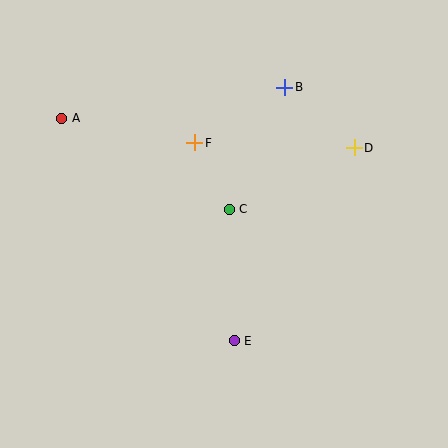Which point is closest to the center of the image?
Point C at (229, 209) is closest to the center.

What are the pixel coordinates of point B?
Point B is at (285, 87).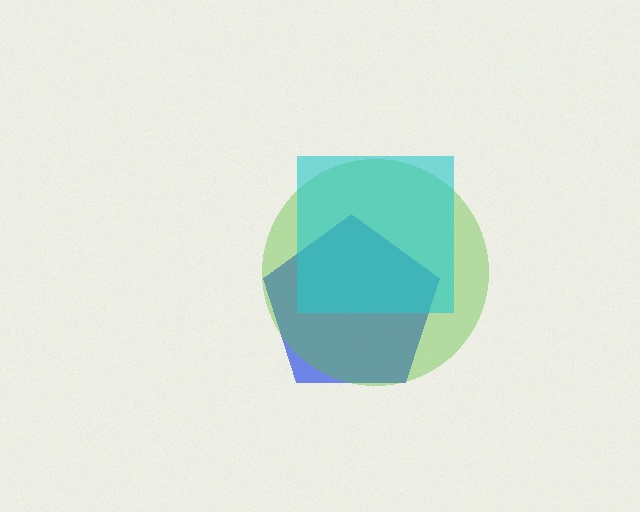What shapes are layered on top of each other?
The layered shapes are: a blue pentagon, a lime circle, a cyan square.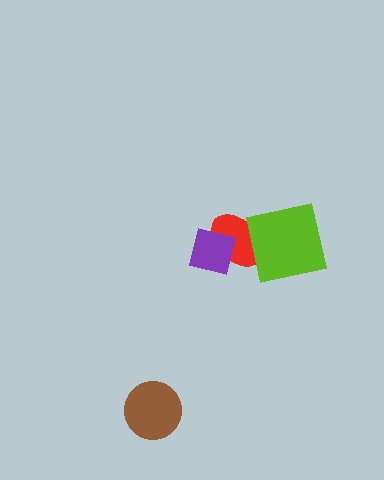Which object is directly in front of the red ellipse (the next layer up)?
The lime square is directly in front of the red ellipse.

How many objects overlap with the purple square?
1 object overlaps with the purple square.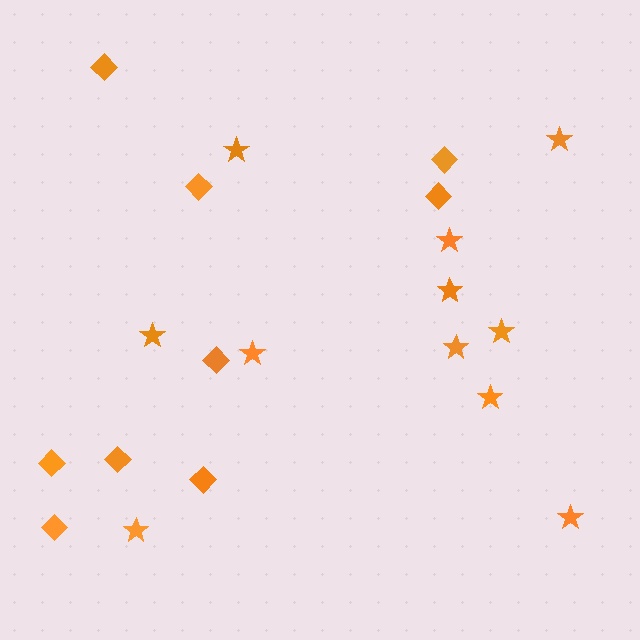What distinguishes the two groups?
There are 2 groups: one group of stars (11) and one group of diamonds (9).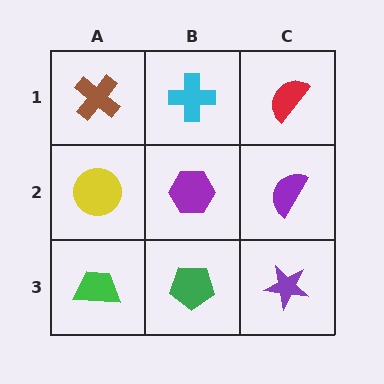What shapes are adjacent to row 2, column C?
A red semicircle (row 1, column C), a purple star (row 3, column C), a purple hexagon (row 2, column B).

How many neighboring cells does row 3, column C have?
2.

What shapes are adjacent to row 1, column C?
A purple semicircle (row 2, column C), a cyan cross (row 1, column B).